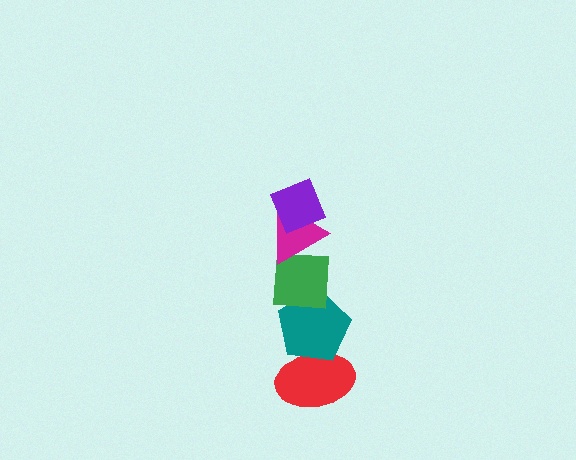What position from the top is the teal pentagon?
The teal pentagon is 4th from the top.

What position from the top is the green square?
The green square is 3rd from the top.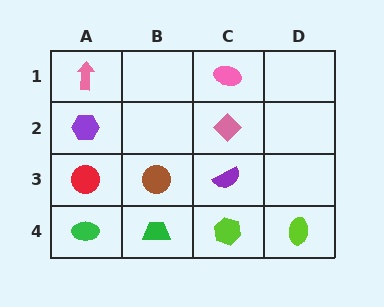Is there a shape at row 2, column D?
No, that cell is empty.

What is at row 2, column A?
A purple hexagon.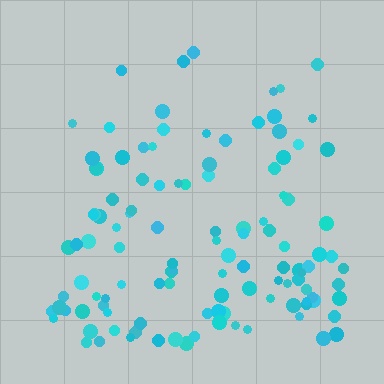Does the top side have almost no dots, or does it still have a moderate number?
Still a moderate number, just noticeably fewer than the bottom.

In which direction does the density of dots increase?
From top to bottom, with the bottom side densest.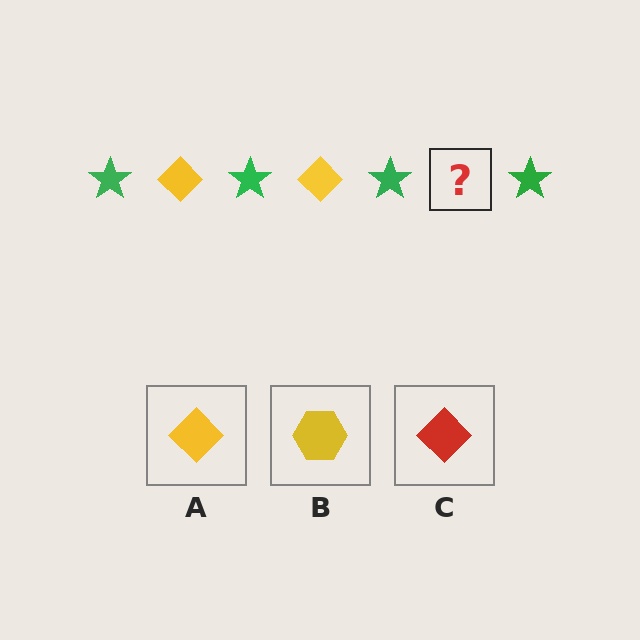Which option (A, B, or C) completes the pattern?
A.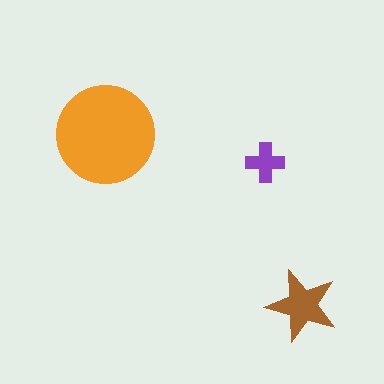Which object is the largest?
The orange circle.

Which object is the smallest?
The purple cross.